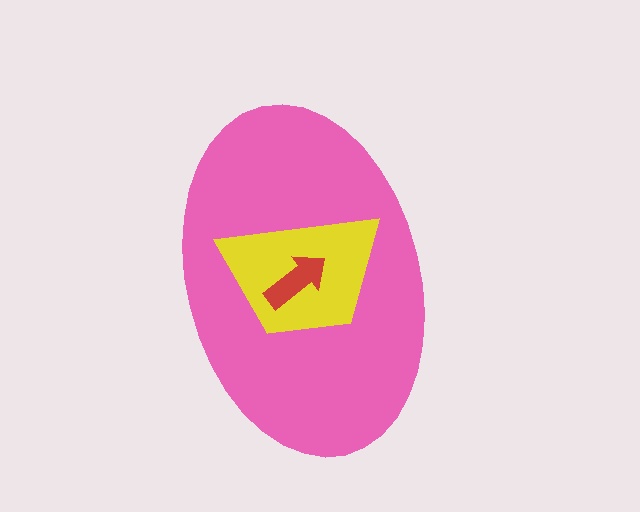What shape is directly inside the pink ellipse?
The yellow trapezoid.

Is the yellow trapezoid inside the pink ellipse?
Yes.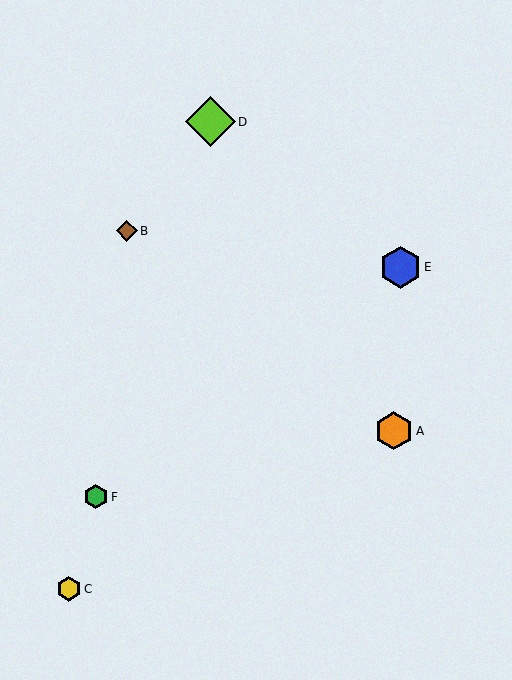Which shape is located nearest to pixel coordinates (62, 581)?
The yellow hexagon (labeled C) at (69, 589) is nearest to that location.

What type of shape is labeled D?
Shape D is a lime diamond.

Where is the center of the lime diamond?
The center of the lime diamond is at (210, 122).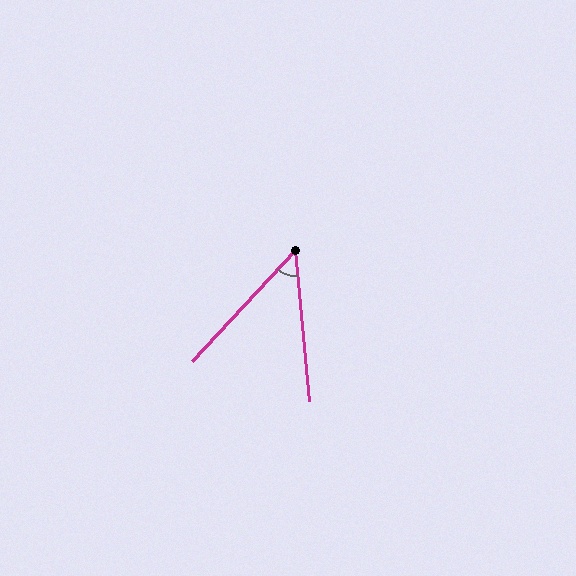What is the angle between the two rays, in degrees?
Approximately 48 degrees.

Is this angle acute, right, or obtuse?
It is acute.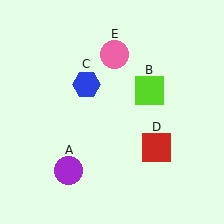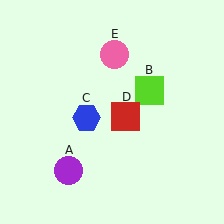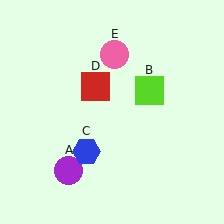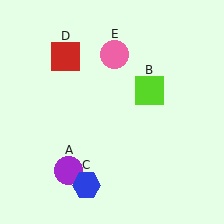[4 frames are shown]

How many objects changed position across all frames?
2 objects changed position: blue hexagon (object C), red square (object D).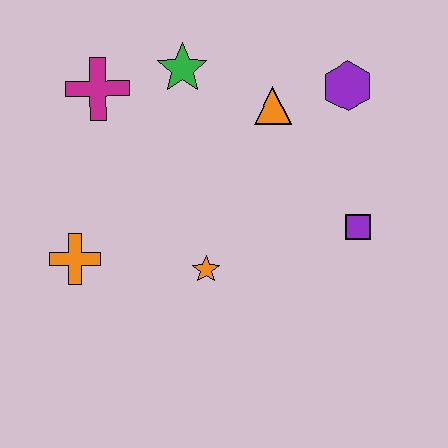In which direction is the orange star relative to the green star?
The orange star is below the green star.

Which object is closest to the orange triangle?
The purple hexagon is closest to the orange triangle.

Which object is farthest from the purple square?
The magenta cross is farthest from the purple square.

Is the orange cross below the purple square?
Yes